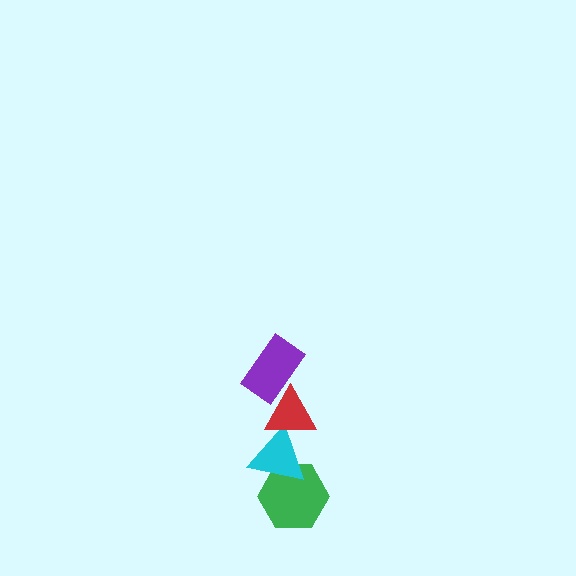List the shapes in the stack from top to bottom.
From top to bottom: the purple rectangle, the red triangle, the cyan triangle, the green hexagon.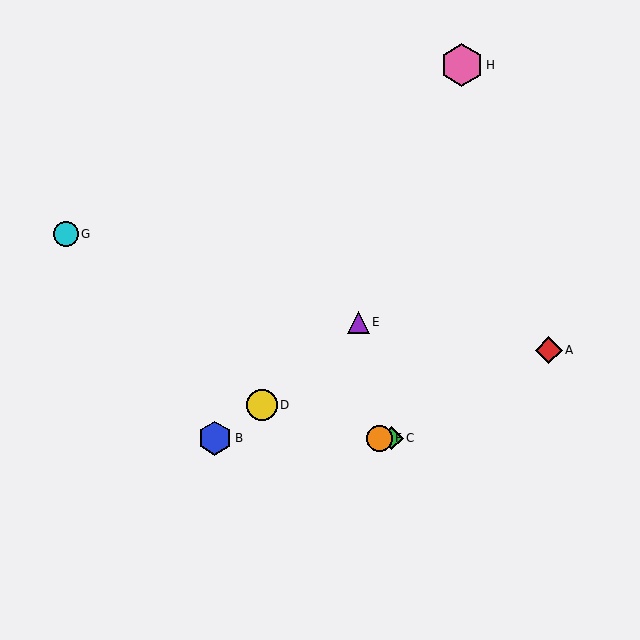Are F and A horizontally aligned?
No, F is at y≈438 and A is at y≈350.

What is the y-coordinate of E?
Object E is at y≈322.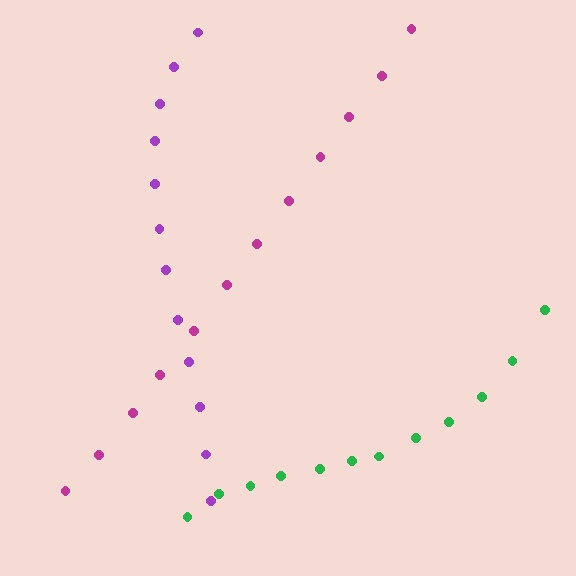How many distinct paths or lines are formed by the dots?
There are 3 distinct paths.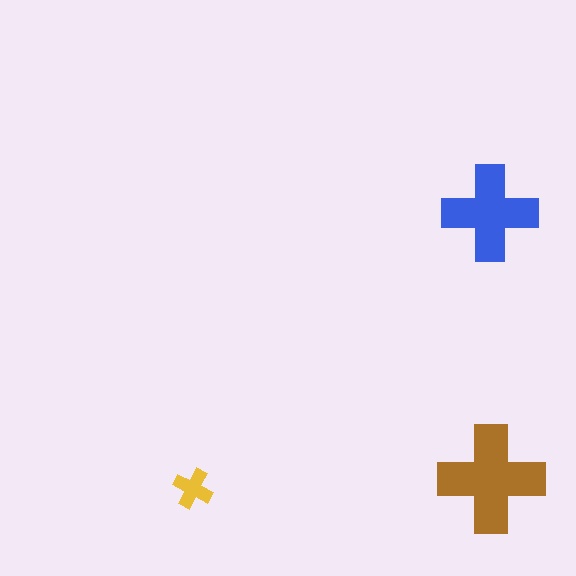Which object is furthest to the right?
The brown cross is rightmost.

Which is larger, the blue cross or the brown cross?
The brown one.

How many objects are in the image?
There are 3 objects in the image.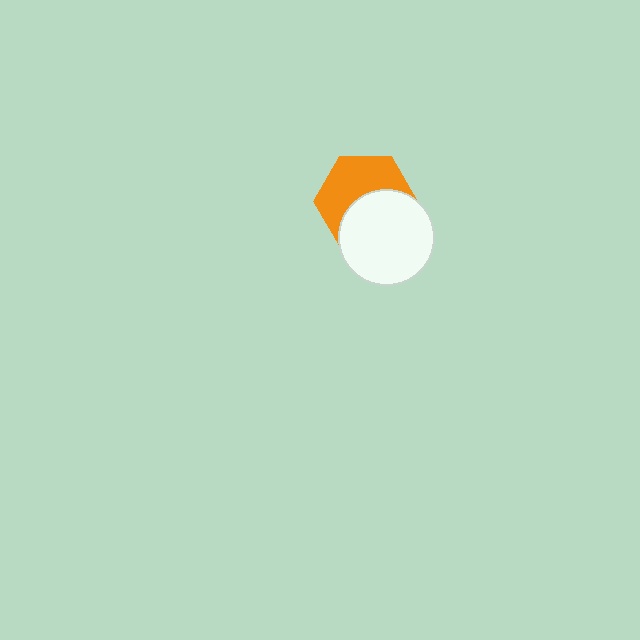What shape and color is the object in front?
The object in front is a white circle.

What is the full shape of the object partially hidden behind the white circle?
The partially hidden object is an orange hexagon.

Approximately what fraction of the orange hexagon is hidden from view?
Roughly 47% of the orange hexagon is hidden behind the white circle.